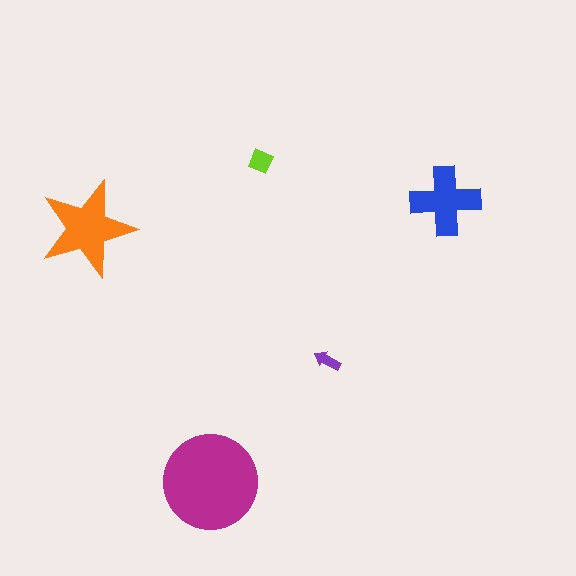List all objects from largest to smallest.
The magenta circle, the orange star, the blue cross, the lime diamond, the purple arrow.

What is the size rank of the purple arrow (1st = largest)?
5th.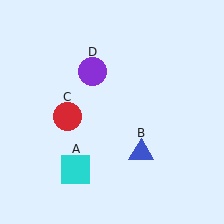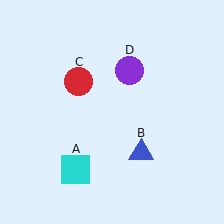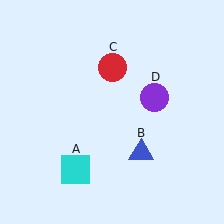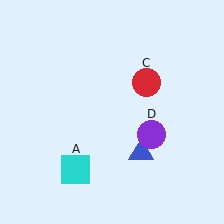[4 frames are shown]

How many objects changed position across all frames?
2 objects changed position: red circle (object C), purple circle (object D).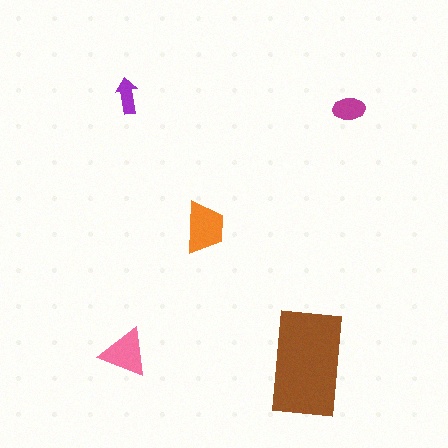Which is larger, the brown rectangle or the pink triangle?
The brown rectangle.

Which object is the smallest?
The purple arrow.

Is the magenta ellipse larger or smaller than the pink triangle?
Smaller.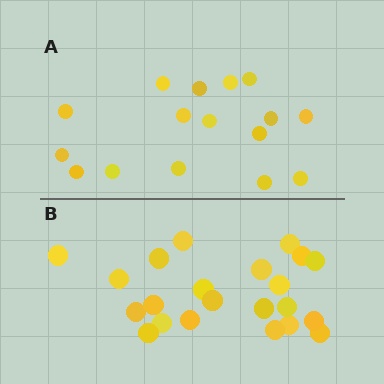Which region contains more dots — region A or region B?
Region B (the bottom region) has more dots.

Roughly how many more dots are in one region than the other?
Region B has about 6 more dots than region A.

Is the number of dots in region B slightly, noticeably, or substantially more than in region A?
Region B has noticeably more, but not dramatically so. The ratio is roughly 1.4 to 1.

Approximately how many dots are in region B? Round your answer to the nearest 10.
About 20 dots. (The exact count is 22, which rounds to 20.)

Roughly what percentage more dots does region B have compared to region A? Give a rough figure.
About 40% more.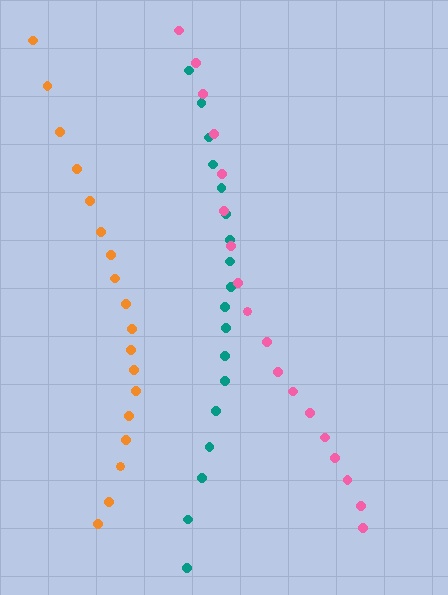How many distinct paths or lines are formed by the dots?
There are 3 distinct paths.